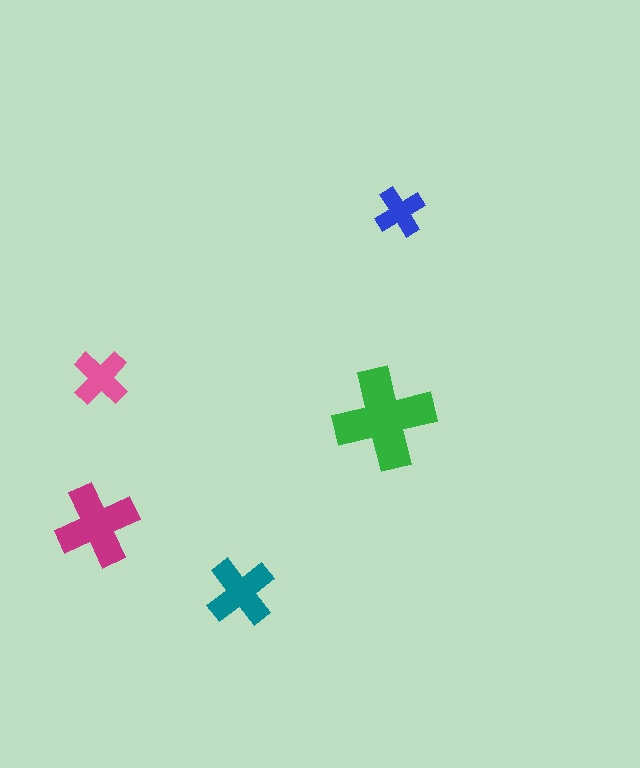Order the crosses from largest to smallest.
the green one, the magenta one, the teal one, the pink one, the blue one.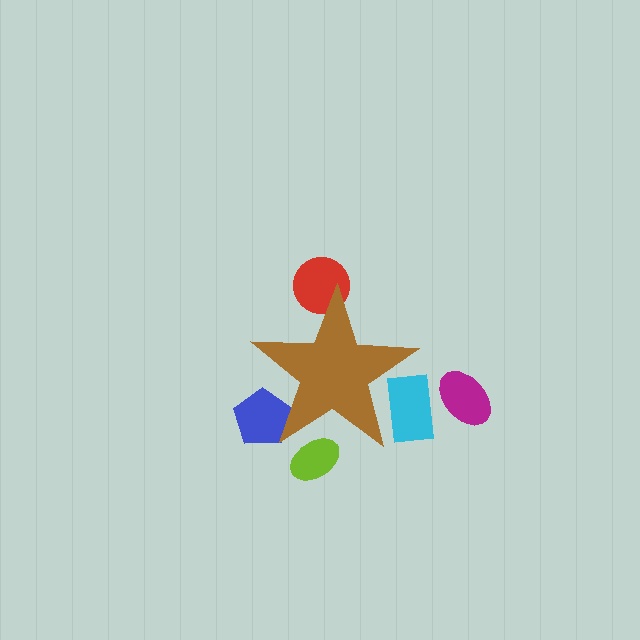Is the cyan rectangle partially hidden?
Yes, the cyan rectangle is partially hidden behind the brown star.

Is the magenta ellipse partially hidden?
No, the magenta ellipse is fully visible.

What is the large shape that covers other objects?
A brown star.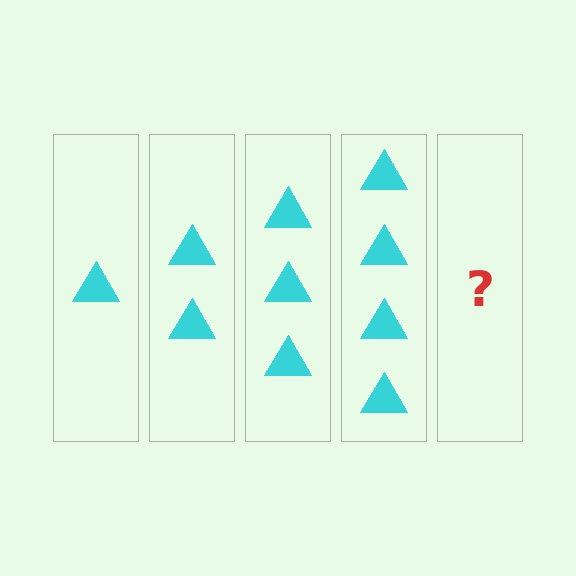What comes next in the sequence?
The next element should be 5 triangles.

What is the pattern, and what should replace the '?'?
The pattern is that each step adds one more triangle. The '?' should be 5 triangles.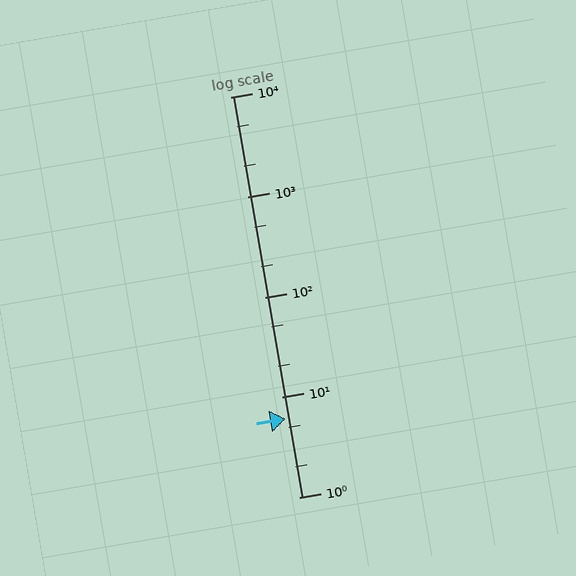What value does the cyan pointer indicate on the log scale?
The pointer indicates approximately 6.1.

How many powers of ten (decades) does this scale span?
The scale spans 4 decades, from 1 to 10000.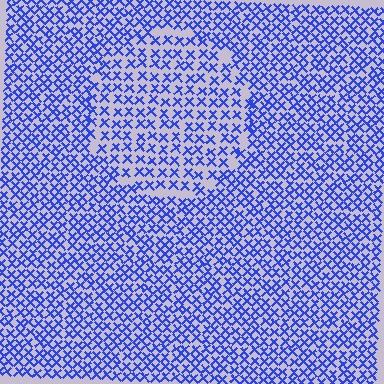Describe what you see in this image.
The image contains small blue elements arranged at two different densities. A circle-shaped region is visible where the elements are less densely packed than the surrounding area.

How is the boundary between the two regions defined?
The boundary is defined by a change in element density (approximately 1.5x ratio). All elements are the same color, size, and shape.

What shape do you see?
I see a circle.